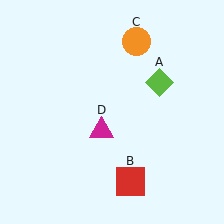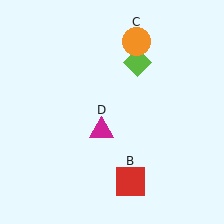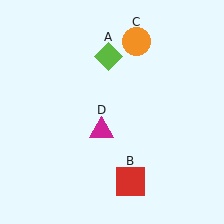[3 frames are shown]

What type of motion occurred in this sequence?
The lime diamond (object A) rotated counterclockwise around the center of the scene.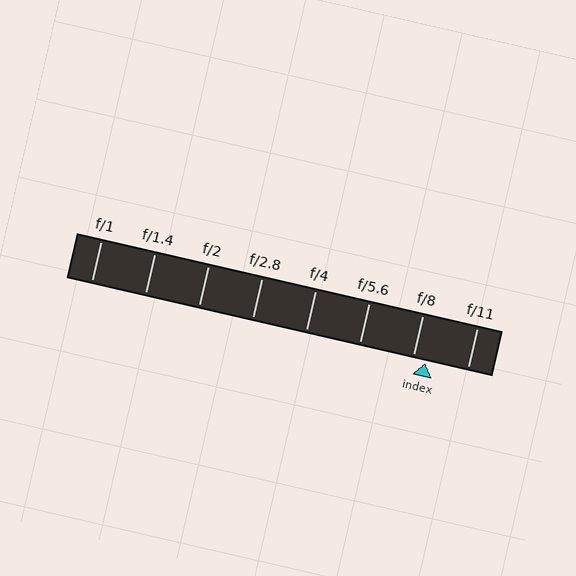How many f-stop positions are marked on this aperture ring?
There are 8 f-stop positions marked.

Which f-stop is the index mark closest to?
The index mark is closest to f/8.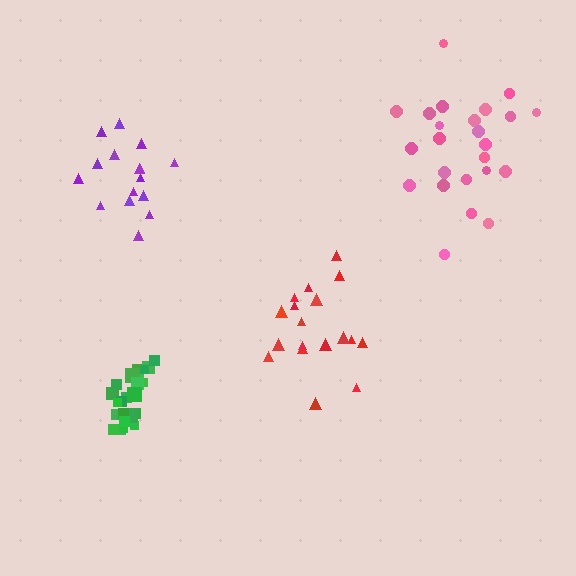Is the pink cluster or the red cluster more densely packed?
Pink.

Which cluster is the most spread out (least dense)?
Red.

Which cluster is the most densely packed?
Green.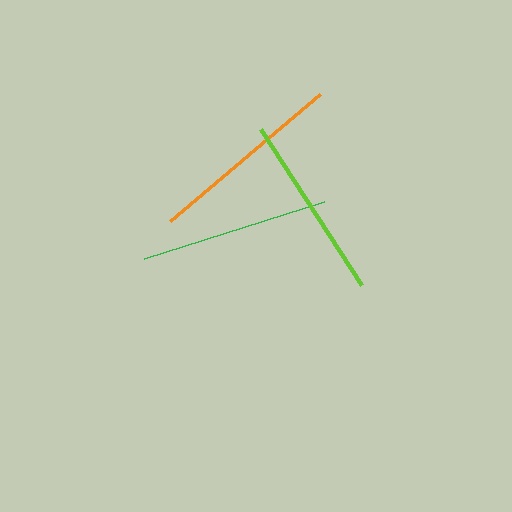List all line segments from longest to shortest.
From longest to shortest: orange, green, lime.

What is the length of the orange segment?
The orange segment is approximately 196 pixels long.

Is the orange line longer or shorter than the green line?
The orange line is longer than the green line.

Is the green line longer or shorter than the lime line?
The green line is longer than the lime line.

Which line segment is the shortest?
The lime line is the shortest at approximately 186 pixels.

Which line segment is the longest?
The orange line is the longest at approximately 196 pixels.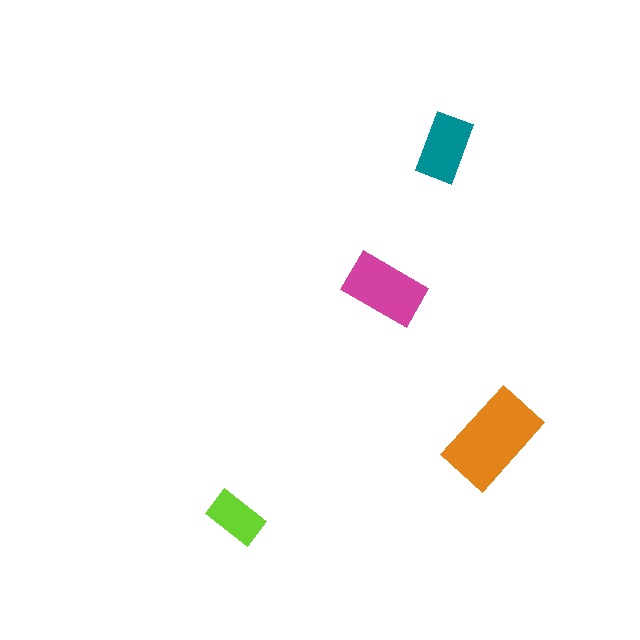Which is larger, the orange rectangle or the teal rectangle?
The orange one.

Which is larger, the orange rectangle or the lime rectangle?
The orange one.